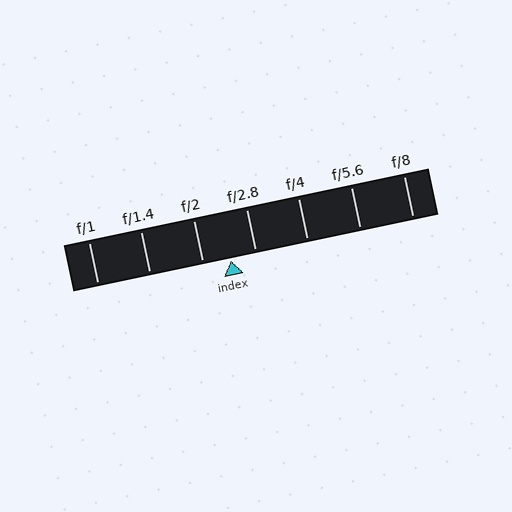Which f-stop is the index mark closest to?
The index mark is closest to f/2.8.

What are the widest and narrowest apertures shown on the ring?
The widest aperture shown is f/1 and the narrowest is f/8.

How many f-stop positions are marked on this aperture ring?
There are 7 f-stop positions marked.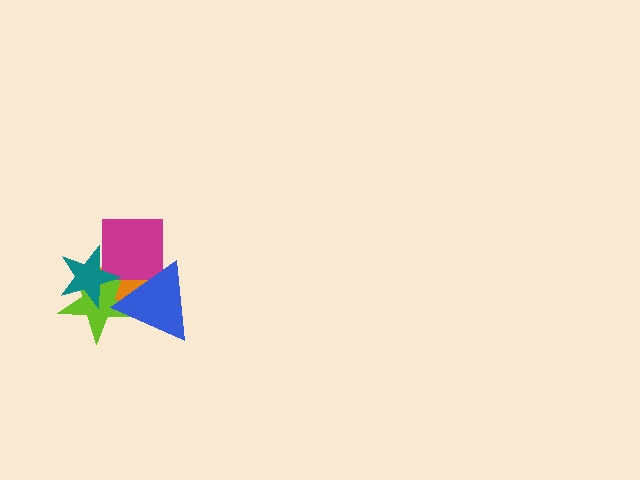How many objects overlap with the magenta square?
4 objects overlap with the magenta square.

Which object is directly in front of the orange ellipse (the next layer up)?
The lime star is directly in front of the orange ellipse.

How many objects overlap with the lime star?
4 objects overlap with the lime star.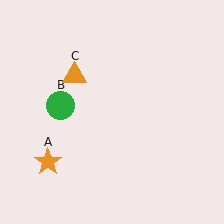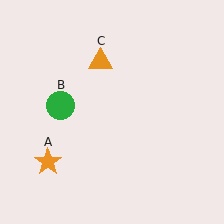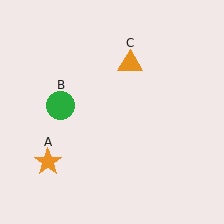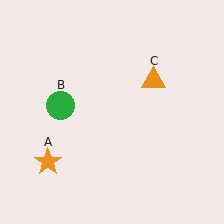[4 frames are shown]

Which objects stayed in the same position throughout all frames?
Orange star (object A) and green circle (object B) remained stationary.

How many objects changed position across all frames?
1 object changed position: orange triangle (object C).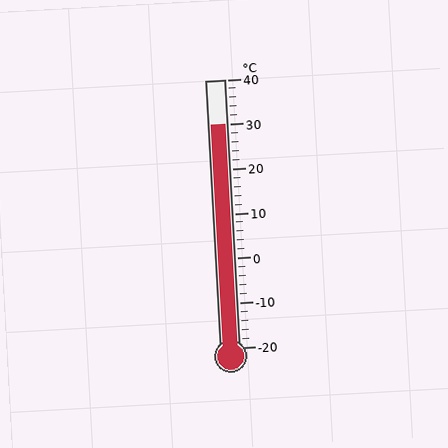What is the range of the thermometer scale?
The thermometer scale ranges from -20°C to 40°C.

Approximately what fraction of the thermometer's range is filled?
The thermometer is filled to approximately 85% of its range.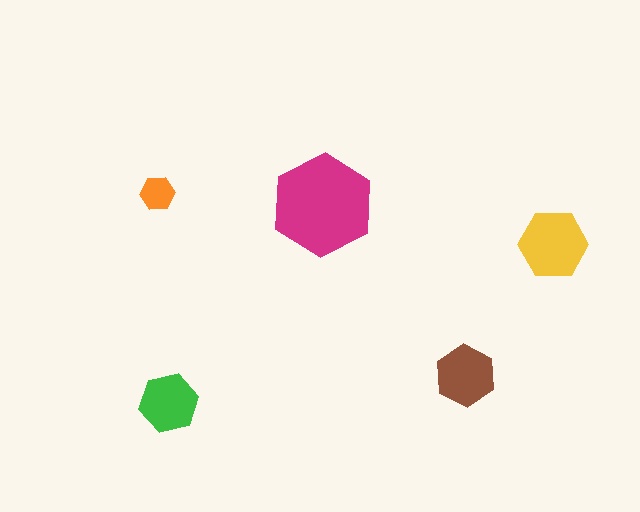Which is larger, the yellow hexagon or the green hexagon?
The yellow one.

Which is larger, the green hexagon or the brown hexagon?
The brown one.